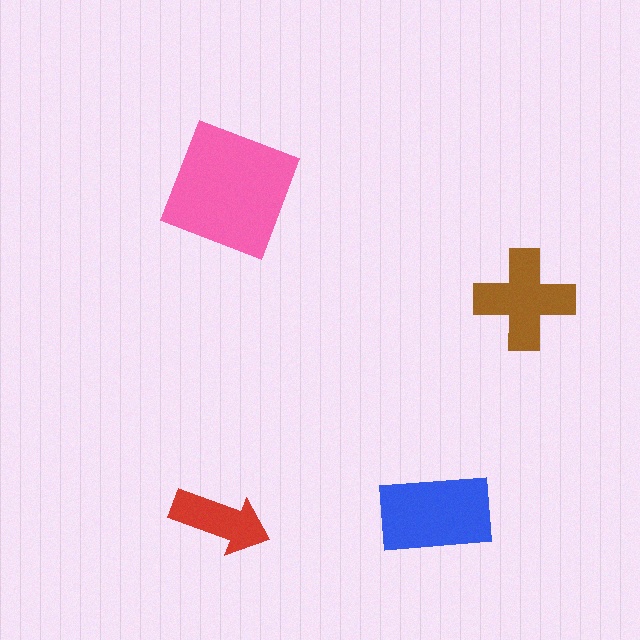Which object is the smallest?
The red arrow.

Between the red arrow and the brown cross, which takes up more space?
The brown cross.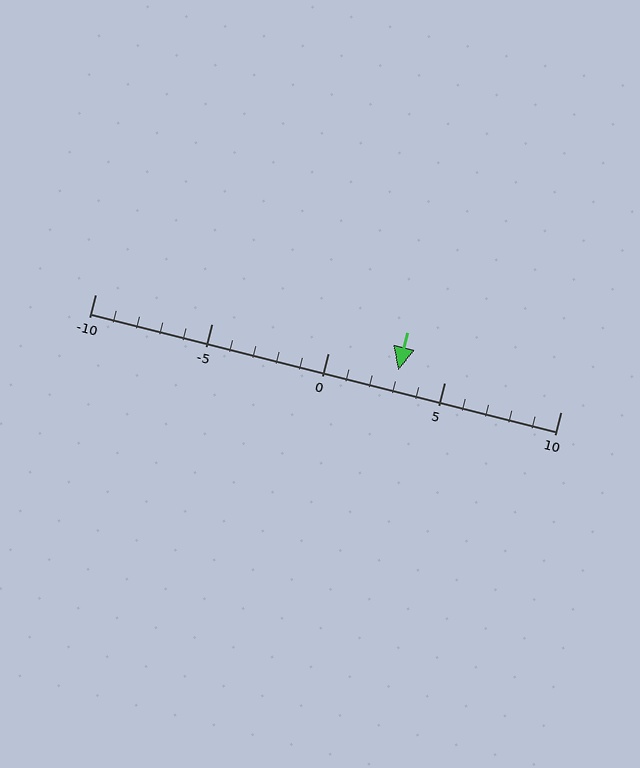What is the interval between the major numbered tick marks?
The major tick marks are spaced 5 units apart.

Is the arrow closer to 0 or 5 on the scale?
The arrow is closer to 5.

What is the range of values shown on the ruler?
The ruler shows values from -10 to 10.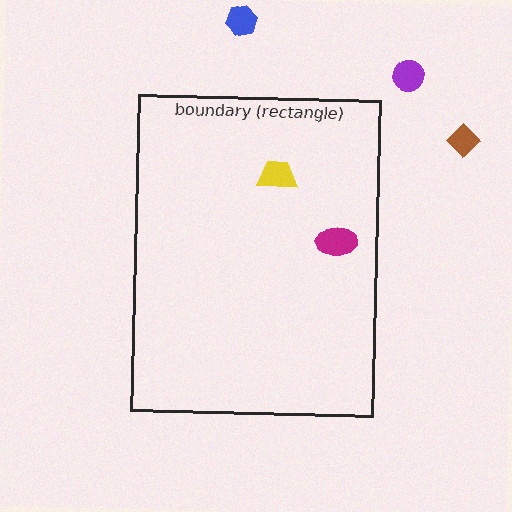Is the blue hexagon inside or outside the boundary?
Outside.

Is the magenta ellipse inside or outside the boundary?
Inside.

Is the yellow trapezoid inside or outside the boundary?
Inside.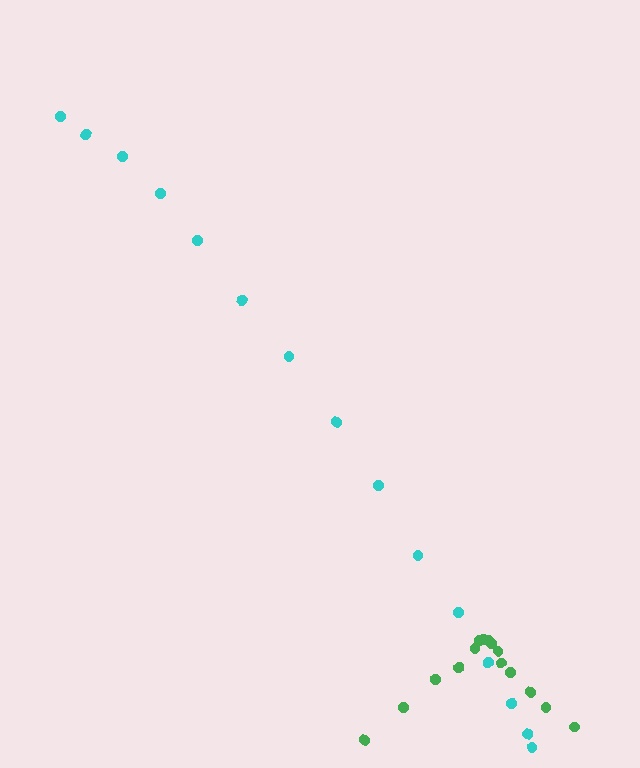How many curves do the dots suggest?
There are 2 distinct paths.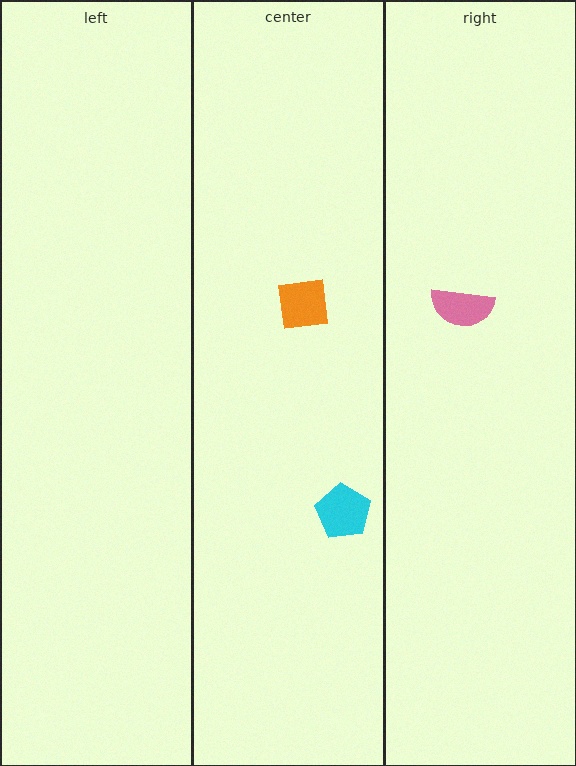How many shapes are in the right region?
1.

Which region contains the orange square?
The center region.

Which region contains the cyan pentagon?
The center region.